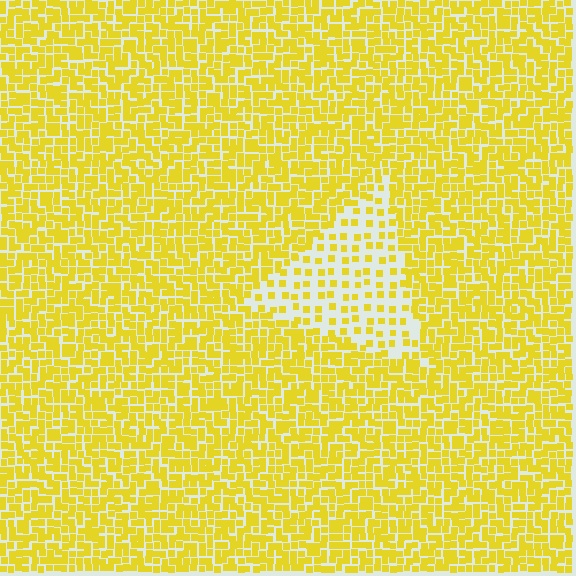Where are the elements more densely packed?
The elements are more densely packed outside the triangle boundary.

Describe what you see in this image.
The image contains small yellow elements arranged at two different densities. A triangle-shaped region is visible where the elements are less densely packed than the surrounding area.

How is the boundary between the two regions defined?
The boundary is defined by a change in element density (approximately 2.5x ratio). All elements are the same color, size, and shape.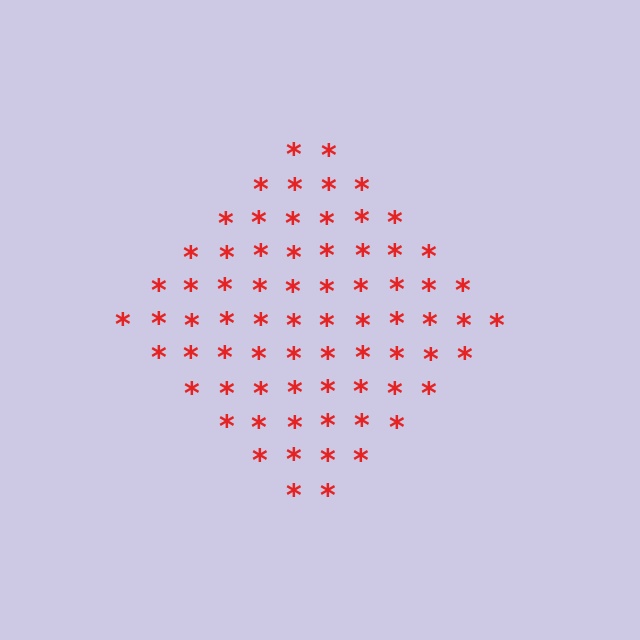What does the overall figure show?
The overall figure shows a diamond.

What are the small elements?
The small elements are asterisks.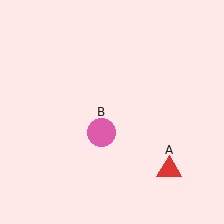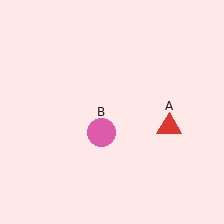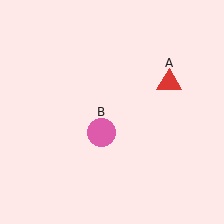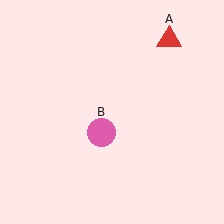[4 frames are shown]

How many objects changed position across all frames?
1 object changed position: red triangle (object A).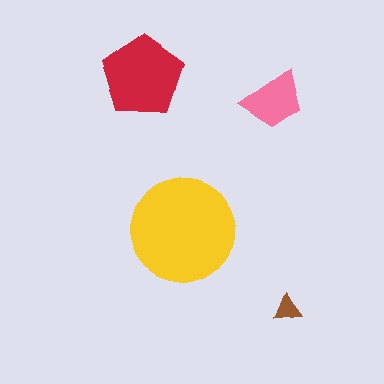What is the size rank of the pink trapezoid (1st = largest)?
3rd.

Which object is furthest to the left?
The red pentagon is leftmost.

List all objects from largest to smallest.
The yellow circle, the red pentagon, the pink trapezoid, the brown triangle.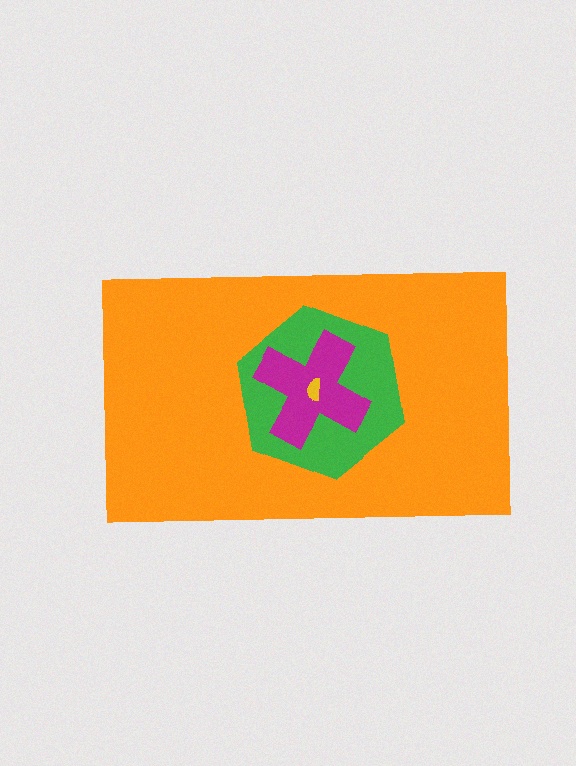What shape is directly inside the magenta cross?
The yellow semicircle.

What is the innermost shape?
The yellow semicircle.